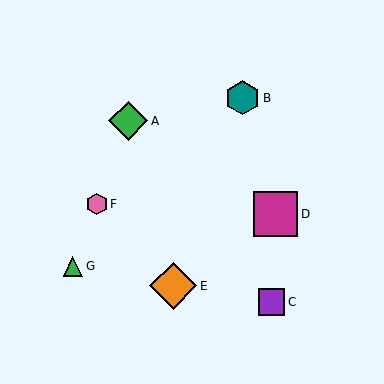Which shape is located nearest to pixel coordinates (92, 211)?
The pink hexagon (labeled F) at (97, 204) is nearest to that location.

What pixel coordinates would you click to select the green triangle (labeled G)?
Click at (73, 266) to select the green triangle G.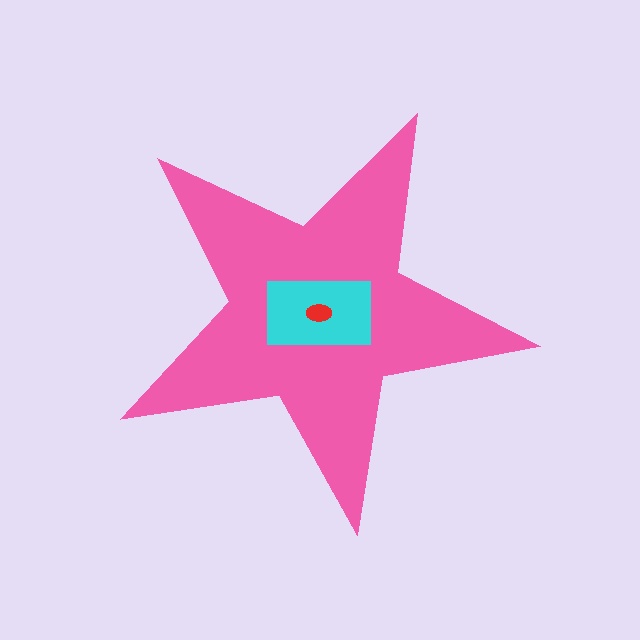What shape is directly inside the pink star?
The cyan rectangle.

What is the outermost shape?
The pink star.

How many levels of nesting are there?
3.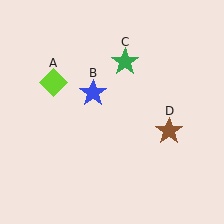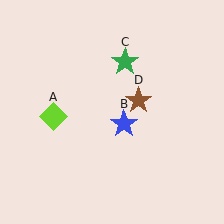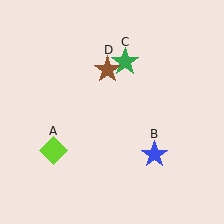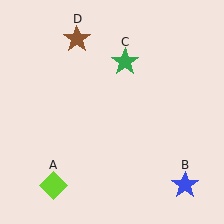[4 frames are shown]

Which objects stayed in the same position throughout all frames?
Green star (object C) remained stationary.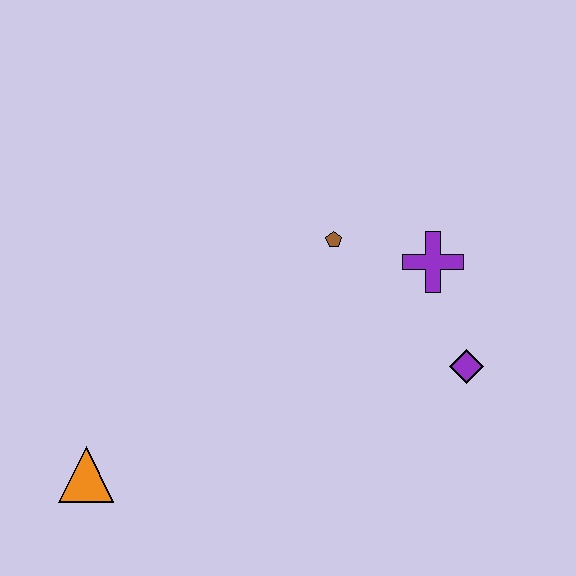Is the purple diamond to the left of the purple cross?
No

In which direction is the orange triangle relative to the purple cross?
The orange triangle is to the left of the purple cross.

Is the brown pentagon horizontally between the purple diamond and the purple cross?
No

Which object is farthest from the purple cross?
The orange triangle is farthest from the purple cross.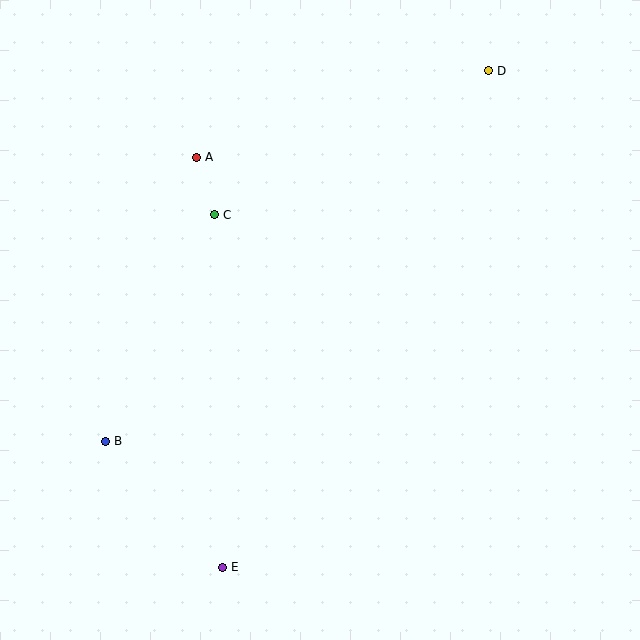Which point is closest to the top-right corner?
Point D is closest to the top-right corner.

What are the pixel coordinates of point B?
Point B is at (106, 442).